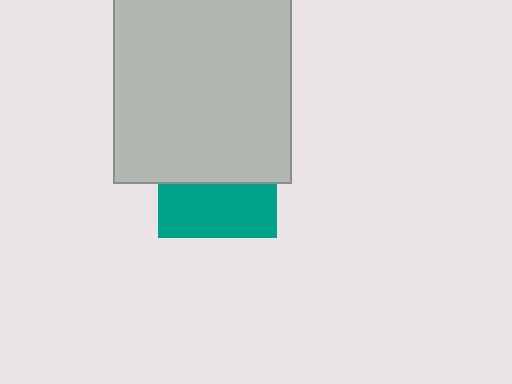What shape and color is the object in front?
The object in front is a light gray rectangle.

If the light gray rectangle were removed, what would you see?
You would see the complete teal square.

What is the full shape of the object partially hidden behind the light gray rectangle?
The partially hidden object is a teal square.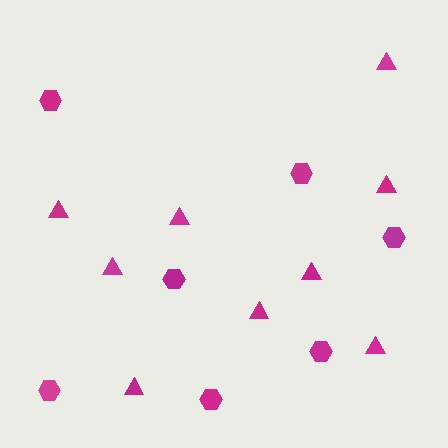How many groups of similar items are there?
There are 2 groups: one group of hexagons (7) and one group of triangles (9).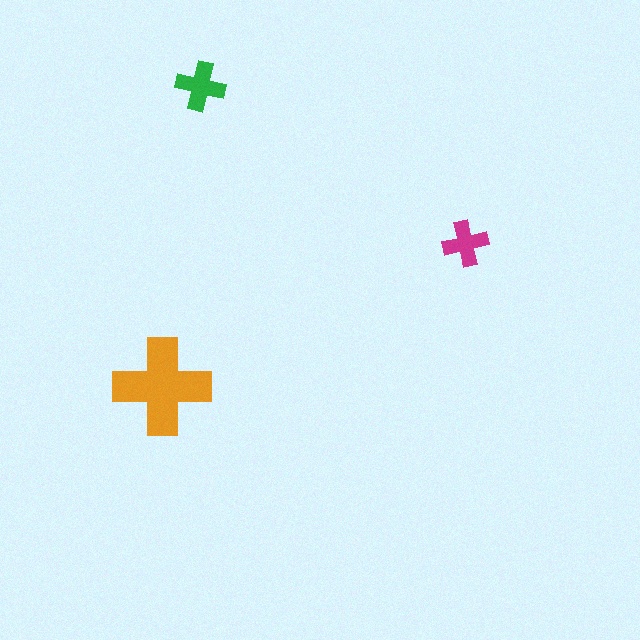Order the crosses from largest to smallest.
the orange one, the green one, the magenta one.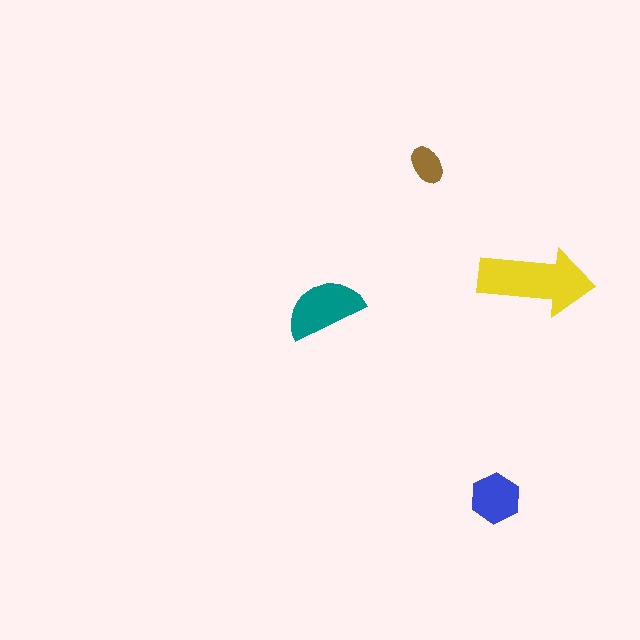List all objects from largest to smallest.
The yellow arrow, the teal semicircle, the blue hexagon, the brown ellipse.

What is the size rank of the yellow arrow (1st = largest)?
1st.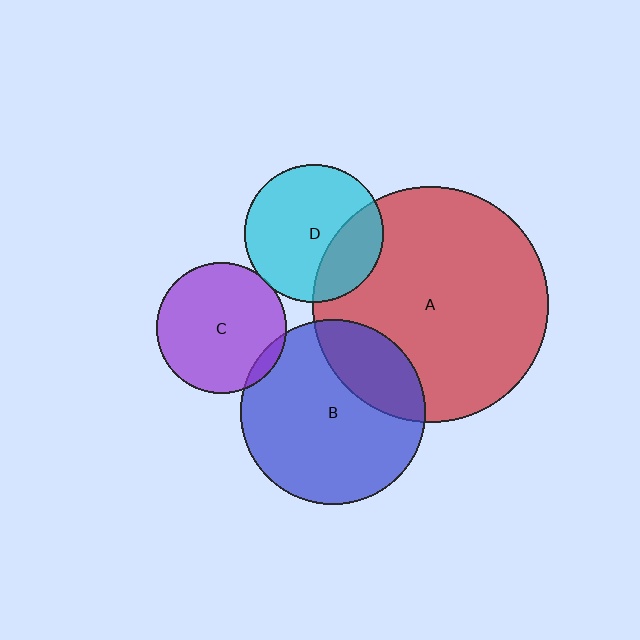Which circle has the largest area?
Circle A (red).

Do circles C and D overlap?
Yes.